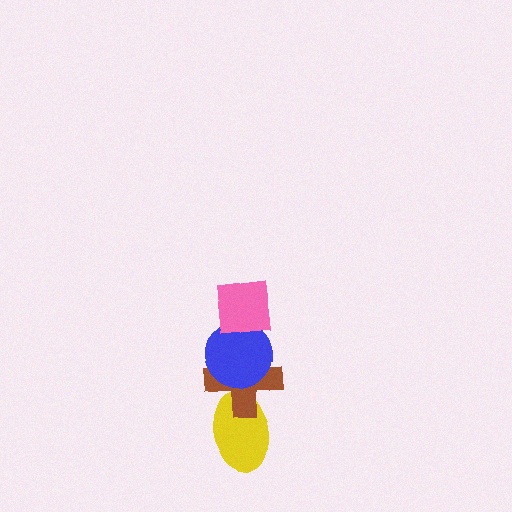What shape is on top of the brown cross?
The blue circle is on top of the brown cross.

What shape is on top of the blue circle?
The pink square is on top of the blue circle.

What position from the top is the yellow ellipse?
The yellow ellipse is 4th from the top.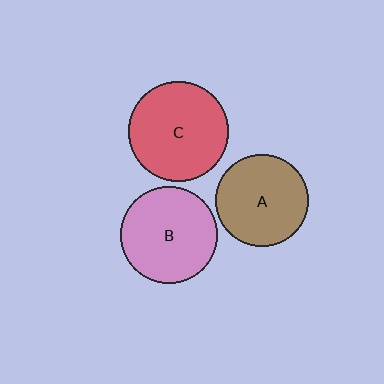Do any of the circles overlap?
No, none of the circles overlap.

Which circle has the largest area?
Circle C (red).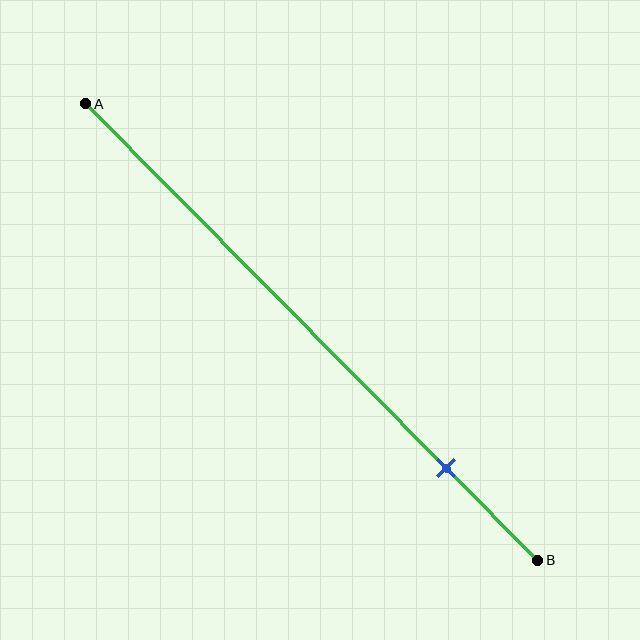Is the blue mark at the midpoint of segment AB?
No, the mark is at about 80% from A, not at the 50% midpoint.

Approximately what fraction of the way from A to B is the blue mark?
The blue mark is approximately 80% of the way from A to B.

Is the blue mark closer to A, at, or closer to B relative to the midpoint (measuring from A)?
The blue mark is closer to point B than the midpoint of segment AB.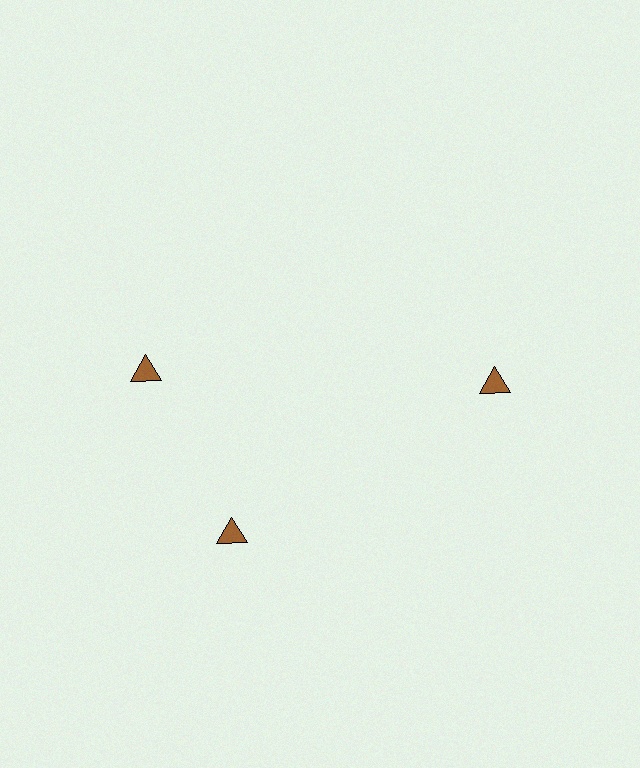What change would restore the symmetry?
The symmetry would be restored by rotating it back into even spacing with its neighbors so that all 3 triangles sit at equal angles and equal distance from the center.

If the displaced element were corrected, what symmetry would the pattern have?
It would have 3-fold rotational symmetry — the pattern would map onto itself every 120 degrees.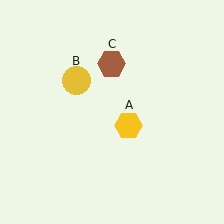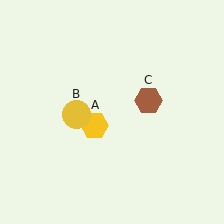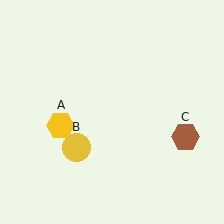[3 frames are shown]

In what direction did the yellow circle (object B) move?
The yellow circle (object B) moved down.